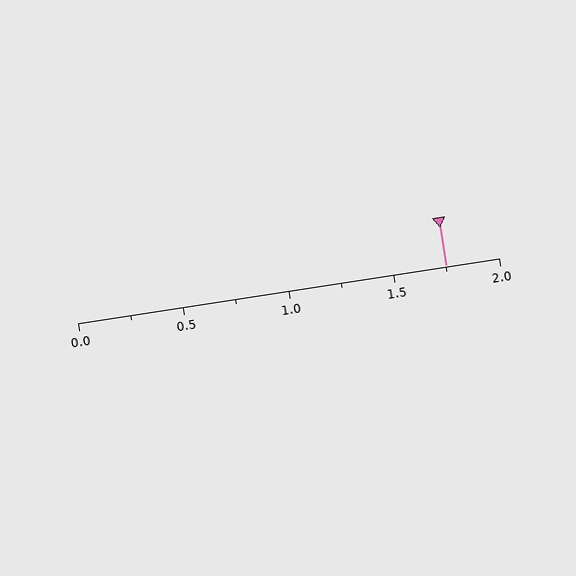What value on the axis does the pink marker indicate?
The marker indicates approximately 1.75.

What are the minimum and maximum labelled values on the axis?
The axis runs from 0.0 to 2.0.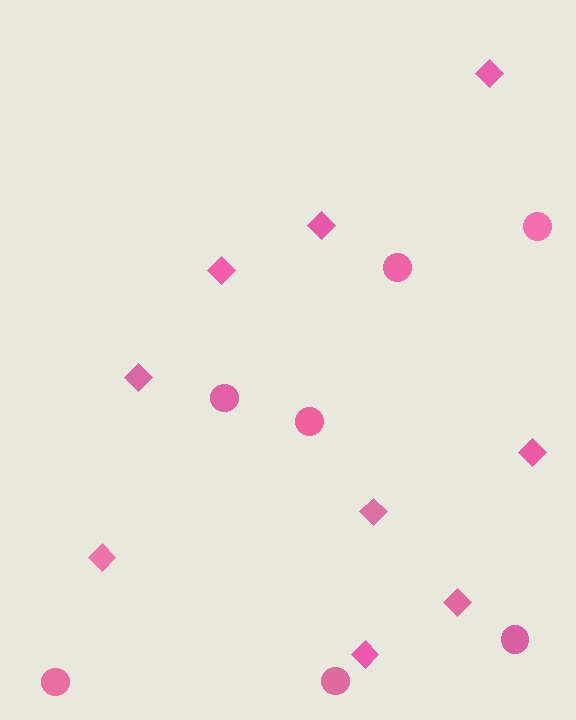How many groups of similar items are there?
There are 2 groups: one group of circles (7) and one group of diamonds (9).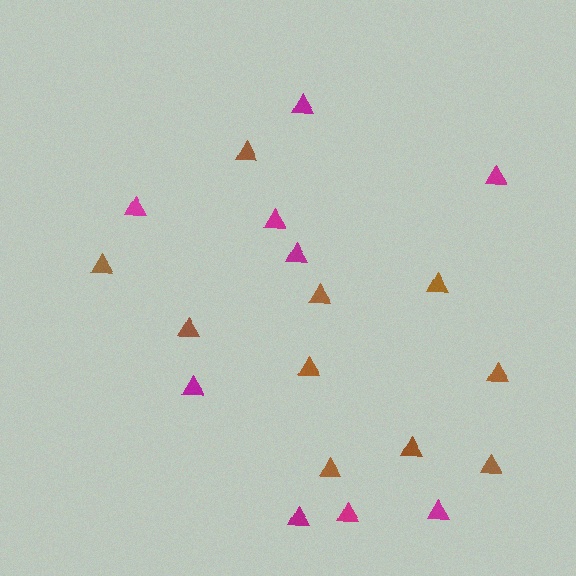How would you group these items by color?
There are 2 groups: one group of brown triangles (10) and one group of magenta triangles (9).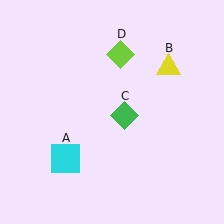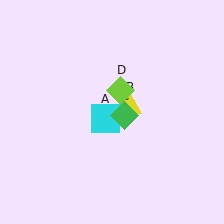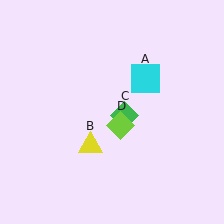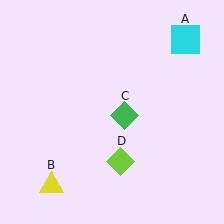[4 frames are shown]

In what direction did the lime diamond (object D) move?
The lime diamond (object D) moved down.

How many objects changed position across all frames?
3 objects changed position: cyan square (object A), yellow triangle (object B), lime diamond (object D).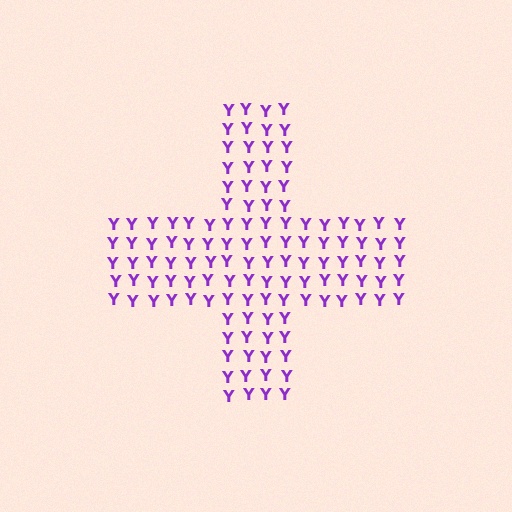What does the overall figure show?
The overall figure shows a cross.